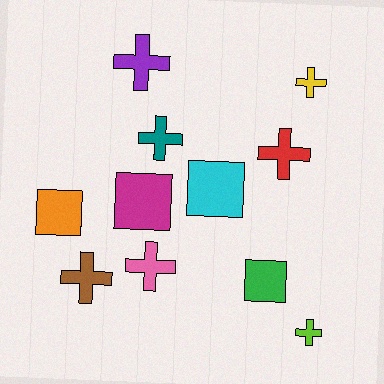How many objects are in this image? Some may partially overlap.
There are 11 objects.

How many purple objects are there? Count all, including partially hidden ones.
There is 1 purple object.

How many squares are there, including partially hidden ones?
There are 4 squares.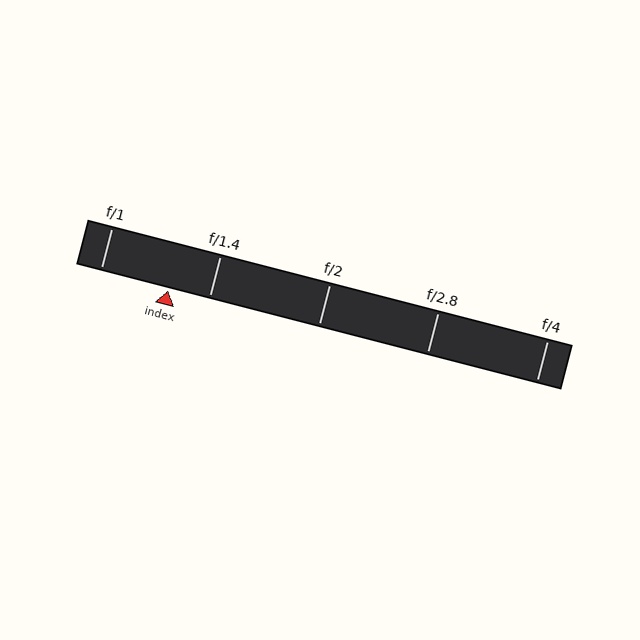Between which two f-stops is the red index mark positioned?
The index mark is between f/1 and f/1.4.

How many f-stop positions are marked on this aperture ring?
There are 5 f-stop positions marked.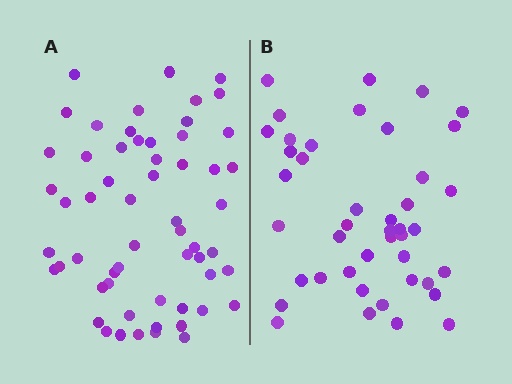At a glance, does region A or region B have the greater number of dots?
Region A (the left region) has more dots.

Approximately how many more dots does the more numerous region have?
Region A has approximately 15 more dots than region B.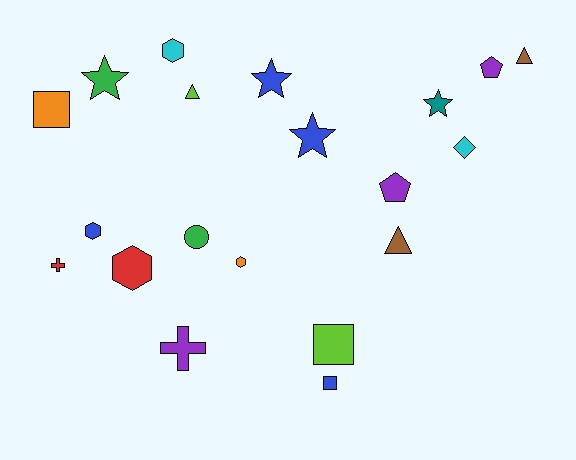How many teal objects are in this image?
There is 1 teal object.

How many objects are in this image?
There are 20 objects.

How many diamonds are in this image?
There is 1 diamond.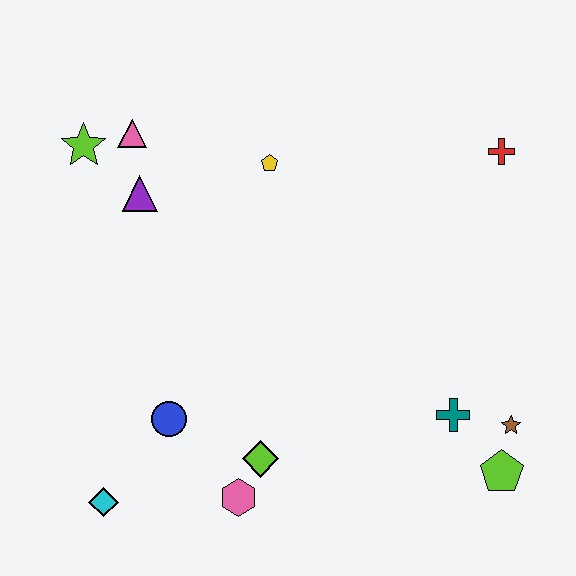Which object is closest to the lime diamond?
The pink hexagon is closest to the lime diamond.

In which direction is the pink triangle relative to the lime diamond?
The pink triangle is above the lime diamond.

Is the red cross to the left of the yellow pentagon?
No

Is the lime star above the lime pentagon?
Yes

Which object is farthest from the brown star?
The lime star is farthest from the brown star.